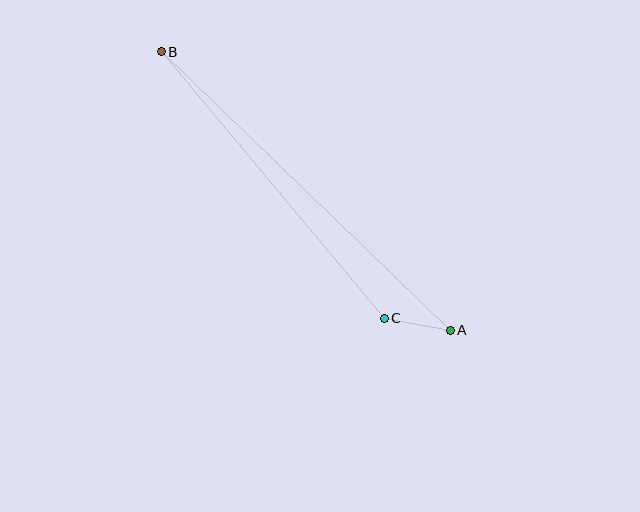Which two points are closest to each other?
Points A and C are closest to each other.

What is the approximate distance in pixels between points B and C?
The distance between B and C is approximately 348 pixels.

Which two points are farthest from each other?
Points A and B are farthest from each other.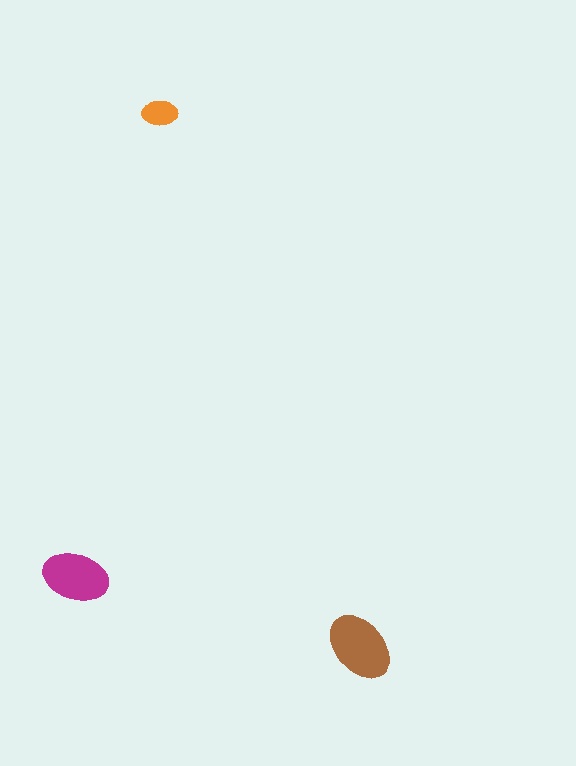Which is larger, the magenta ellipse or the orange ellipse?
The magenta one.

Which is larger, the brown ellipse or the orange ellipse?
The brown one.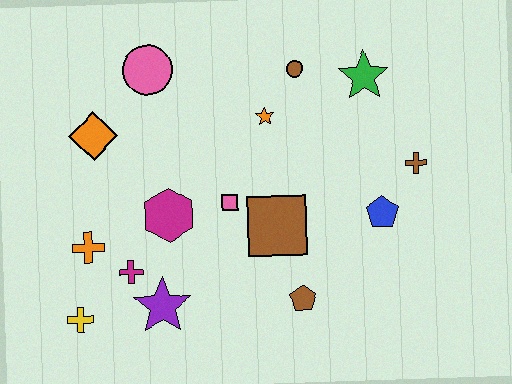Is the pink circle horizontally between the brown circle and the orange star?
No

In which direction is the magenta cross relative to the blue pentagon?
The magenta cross is to the left of the blue pentagon.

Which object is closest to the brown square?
The pink square is closest to the brown square.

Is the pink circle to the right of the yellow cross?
Yes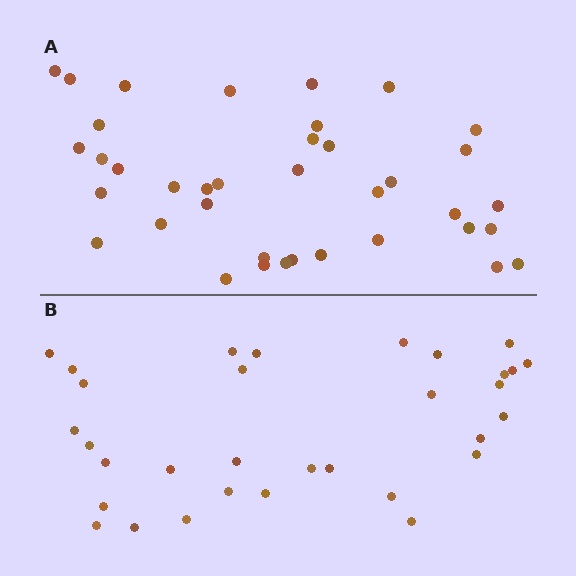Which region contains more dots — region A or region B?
Region A (the top region) has more dots.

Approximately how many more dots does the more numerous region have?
Region A has about 6 more dots than region B.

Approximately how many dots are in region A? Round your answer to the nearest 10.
About 40 dots. (The exact count is 38, which rounds to 40.)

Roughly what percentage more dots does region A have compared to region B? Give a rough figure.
About 20% more.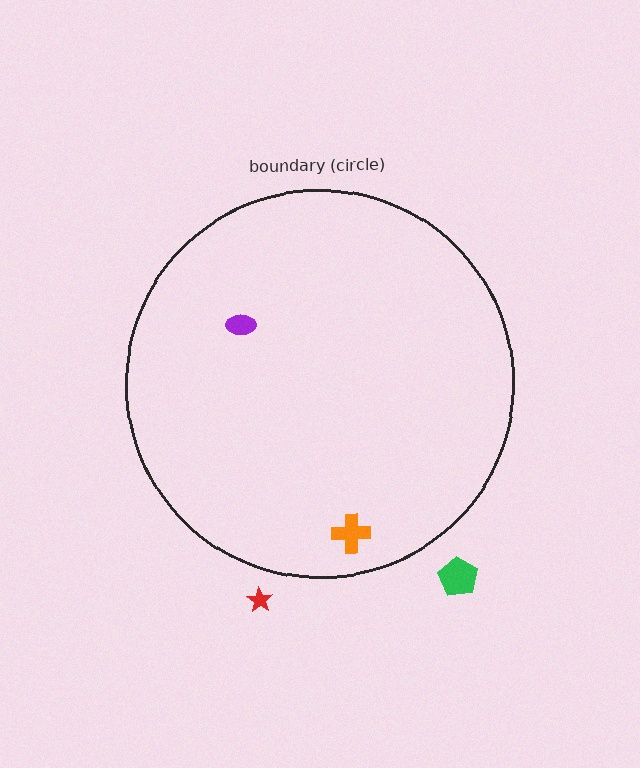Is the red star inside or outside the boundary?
Outside.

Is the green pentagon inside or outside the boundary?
Outside.